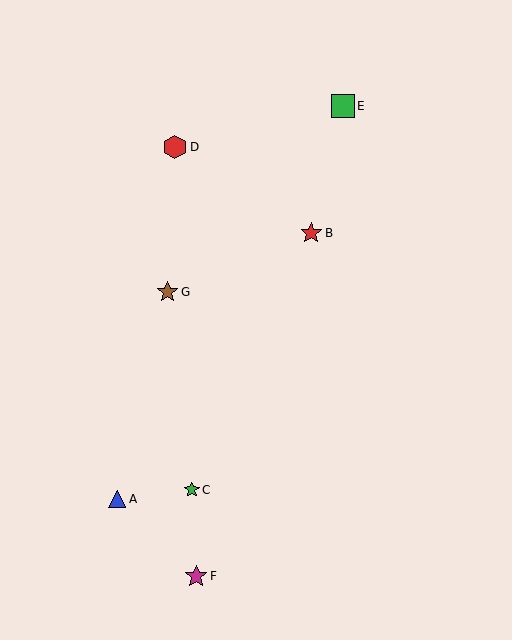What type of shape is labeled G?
Shape G is a brown star.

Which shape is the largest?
The red hexagon (labeled D) is the largest.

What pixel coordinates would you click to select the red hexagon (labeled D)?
Click at (175, 147) to select the red hexagon D.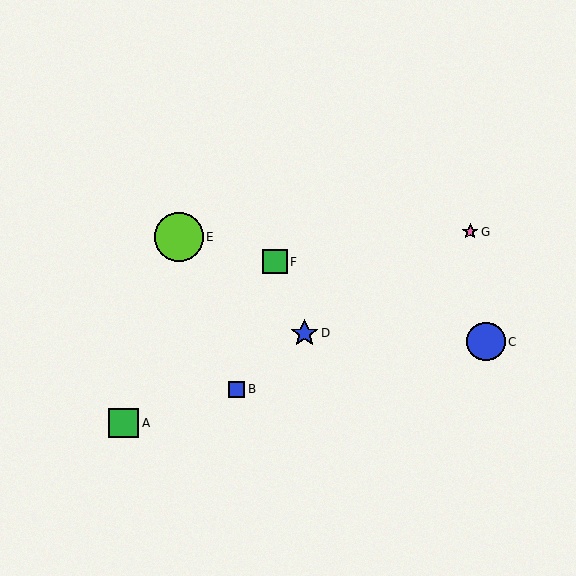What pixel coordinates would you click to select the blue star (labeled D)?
Click at (304, 333) to select the blue star D.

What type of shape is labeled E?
Shape E is a lime circle.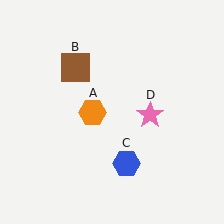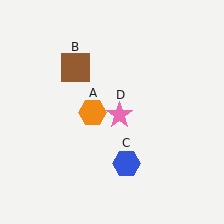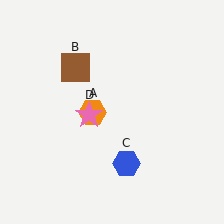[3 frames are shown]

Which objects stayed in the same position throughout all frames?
Orange hexagon (object A) and brown square (object B) and blue hexagon (object C) remained stationary.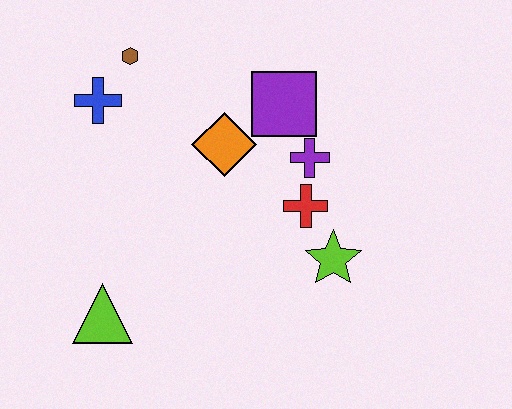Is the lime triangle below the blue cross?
Yes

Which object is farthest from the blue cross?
The lime star is farthest from the blue cross.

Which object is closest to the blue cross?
The brown hexagon is closest to the blue cross.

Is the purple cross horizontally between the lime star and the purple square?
Yes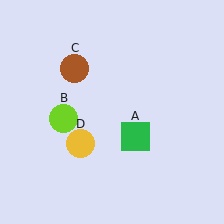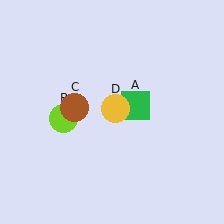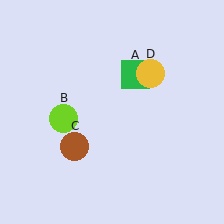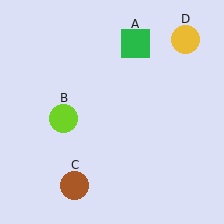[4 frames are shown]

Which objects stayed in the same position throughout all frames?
Lime circle (object B) remained stationary.